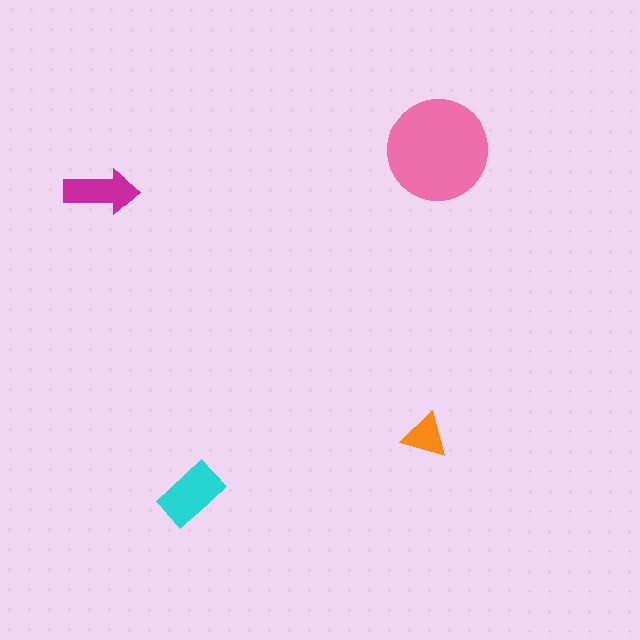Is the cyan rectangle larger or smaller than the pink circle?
Smaller.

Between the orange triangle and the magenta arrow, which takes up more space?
The magenta arrow.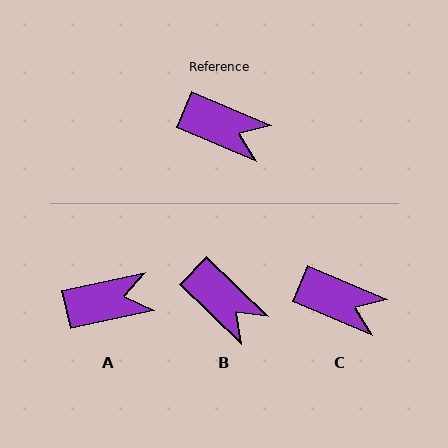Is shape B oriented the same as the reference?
No, it is off by about 21 degrees.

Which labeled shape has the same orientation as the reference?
C.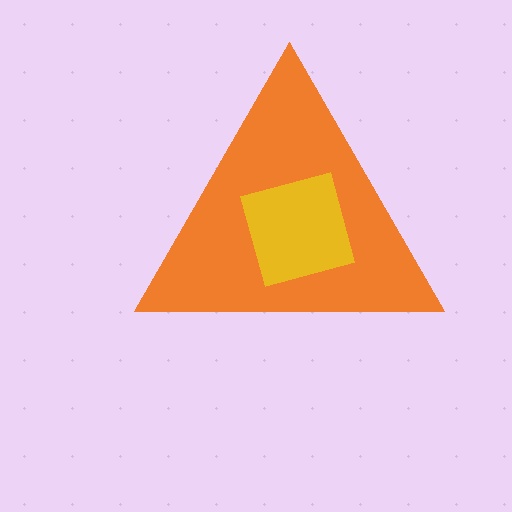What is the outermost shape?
The orange triangle.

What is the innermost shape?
The yellow square.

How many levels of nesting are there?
2.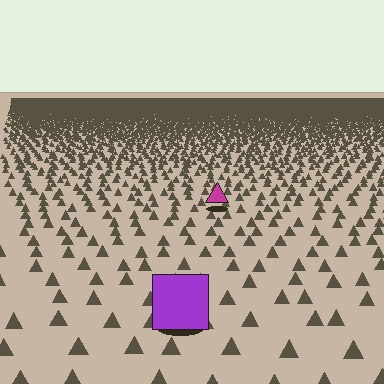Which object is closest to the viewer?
The purple square is closest. The texture marks near it are larger and more spread out.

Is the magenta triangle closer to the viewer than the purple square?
No. The purple square is closer — you can tell from the texture gradient: the ground texture is coarser near it.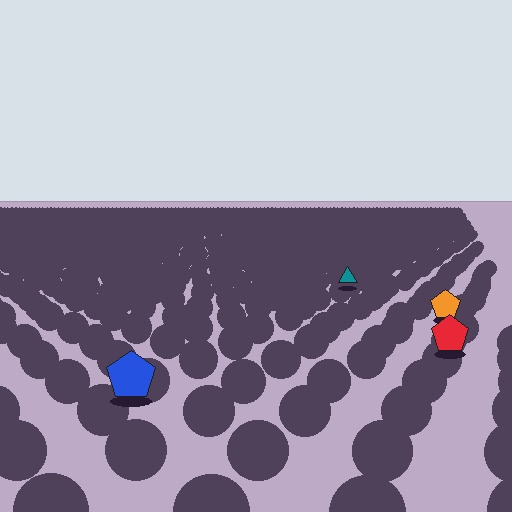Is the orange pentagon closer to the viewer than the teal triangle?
Yes. The orange pentagon is closer — you can tell from the texture gradient: the ground texture is coarser near it.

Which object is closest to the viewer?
The blue pentagon is closest. The texture marks near it are larger and more spread out.